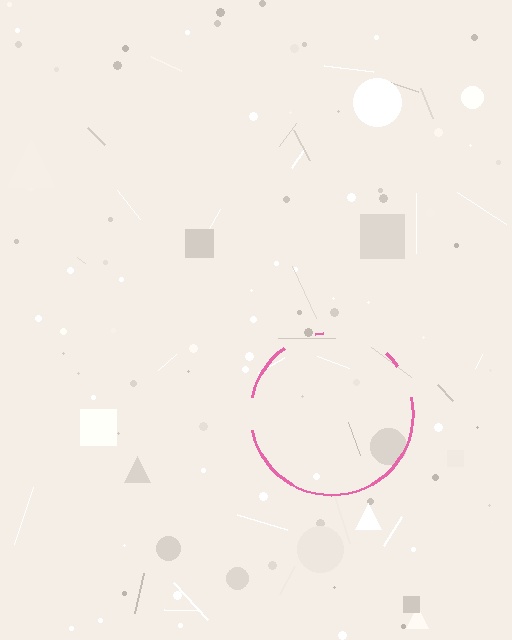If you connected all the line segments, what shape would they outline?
They would outline a circle.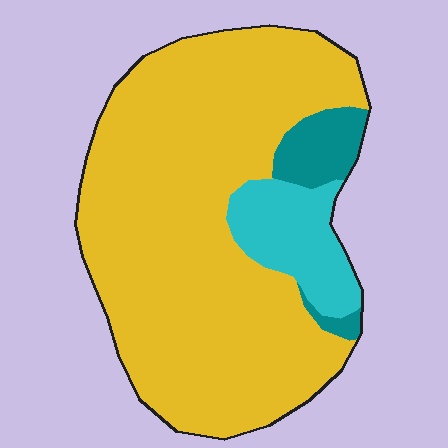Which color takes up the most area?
Yellow, at roughly 80%.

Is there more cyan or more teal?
Cyan.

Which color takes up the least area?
Teal, at roughly 5%.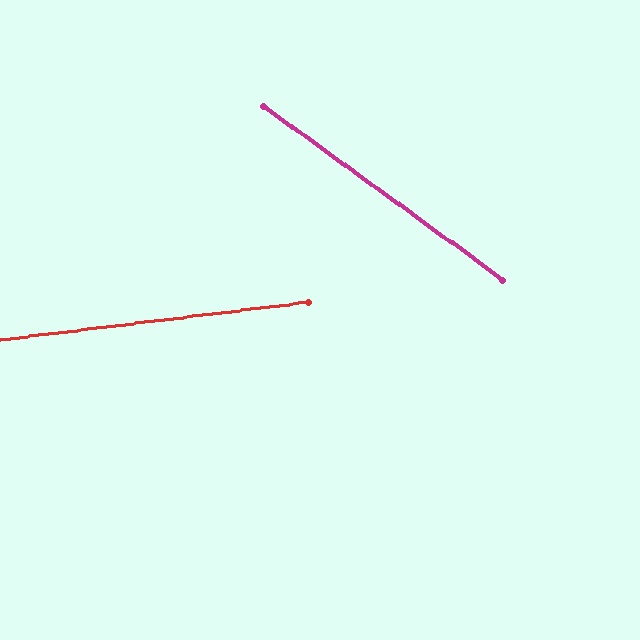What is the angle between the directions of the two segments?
Approximately 43 degrees.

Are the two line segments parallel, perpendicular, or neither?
Neither parallel nor perpendicular — they differ by about 43°.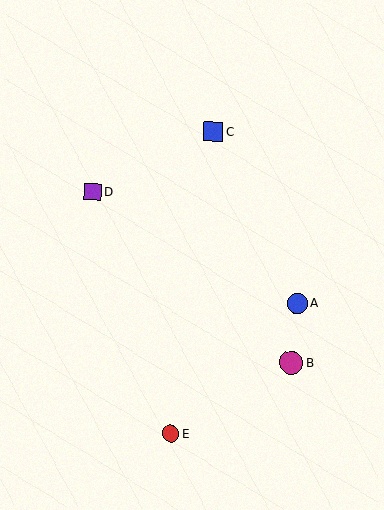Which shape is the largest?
The magenta circle (labeled B) is the largest.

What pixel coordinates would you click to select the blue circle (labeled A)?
Click at (297, 303) to select the blue circle A.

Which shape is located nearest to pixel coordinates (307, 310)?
The blue circle (labeled A) at (297, 303) is nearest to that location.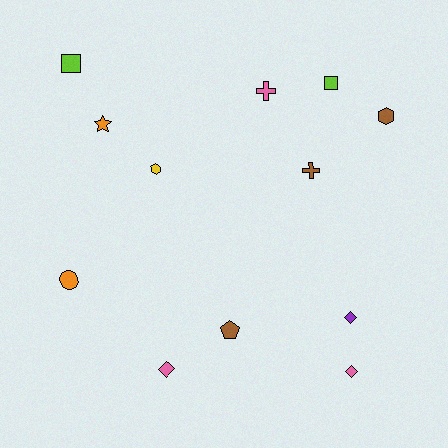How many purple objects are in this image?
There is 1 purple object.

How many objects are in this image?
There are 12 objects.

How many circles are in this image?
There is 1 circle.